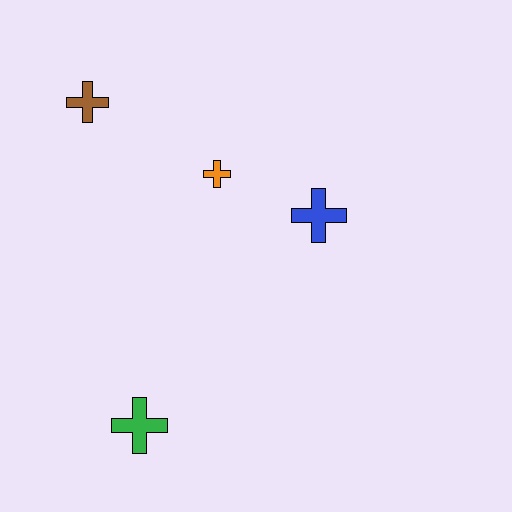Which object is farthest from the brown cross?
The green cross is farthest from the brown cross.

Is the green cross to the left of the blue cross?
Yes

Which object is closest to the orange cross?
The blue cross is closest to the orange cross.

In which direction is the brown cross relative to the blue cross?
The brown cross is to the left of the blue cross.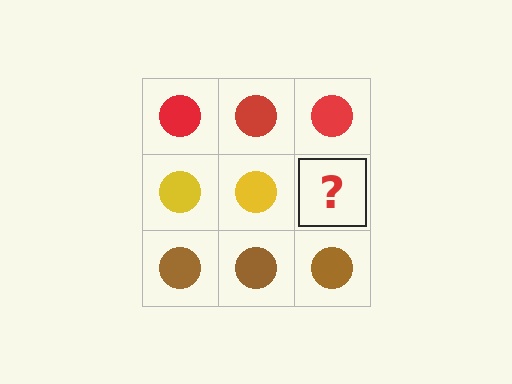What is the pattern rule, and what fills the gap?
The rule is that each row has a consistent color. The gap should be filled with a yellow circle.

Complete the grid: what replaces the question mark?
The question mark should be replaced with a yellow circle.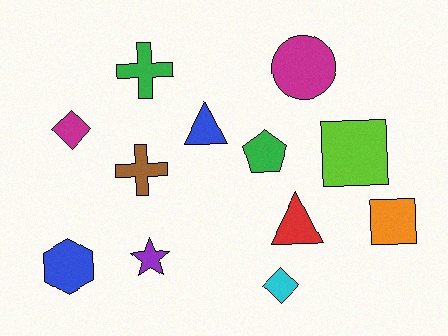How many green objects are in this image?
There are 2 green objects.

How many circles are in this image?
There is 1 circle.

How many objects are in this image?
There are 12 objects.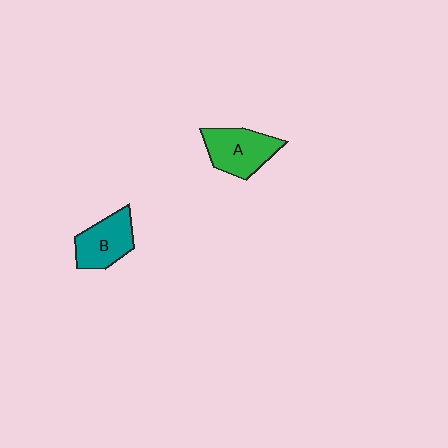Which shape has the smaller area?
Shape B (teal).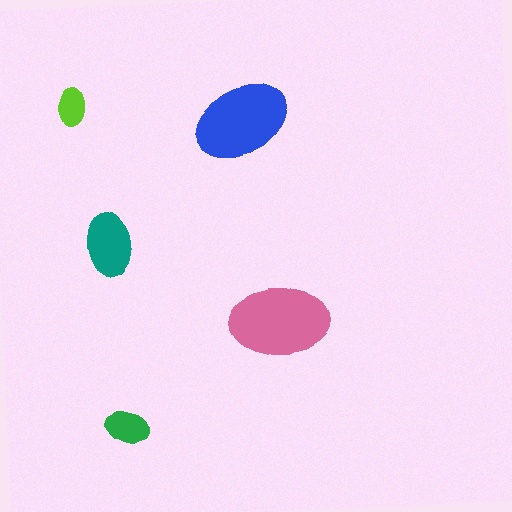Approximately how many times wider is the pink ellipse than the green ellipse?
About 2 times wider.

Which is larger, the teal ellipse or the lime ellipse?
The teal one.